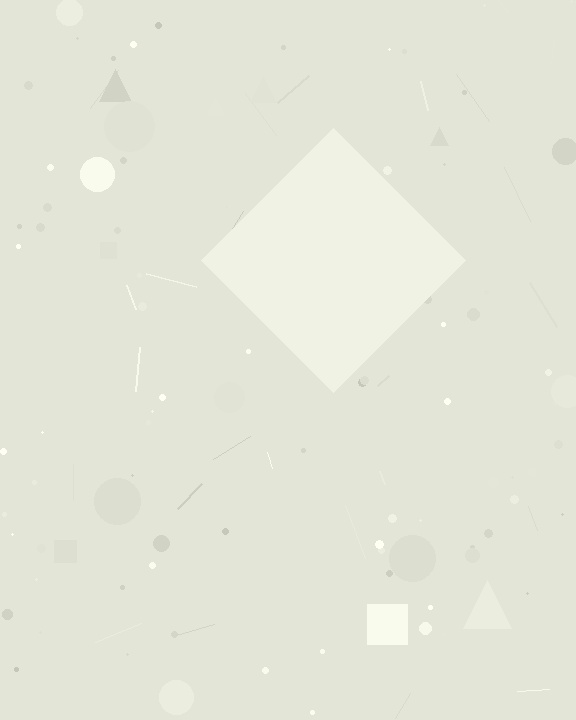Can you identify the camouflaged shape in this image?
The camouflaged shape is a diamond.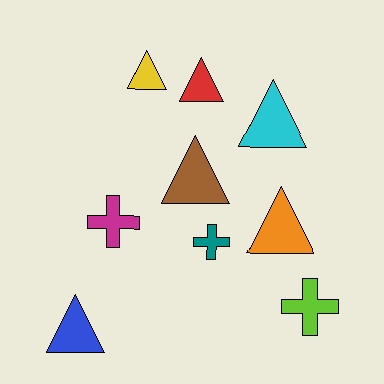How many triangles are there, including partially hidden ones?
There are 6 triangles.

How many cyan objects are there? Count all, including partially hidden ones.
There is 1 cyan object.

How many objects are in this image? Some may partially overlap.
There are 9 objects.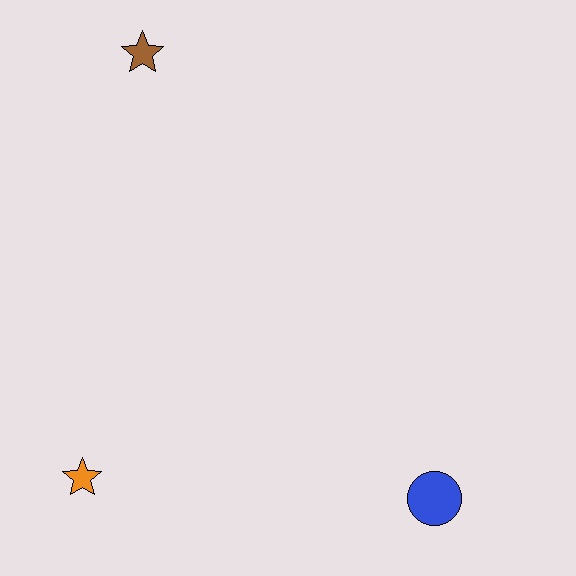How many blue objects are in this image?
There is 1 blue object.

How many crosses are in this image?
There are no crosses.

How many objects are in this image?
There are 3 objects.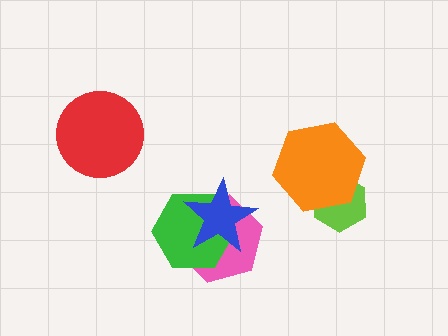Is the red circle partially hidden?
No, no other shape covers it.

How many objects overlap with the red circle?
0 objects overlap with the red circle.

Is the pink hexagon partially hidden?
Yes, it is partially covered by another shape.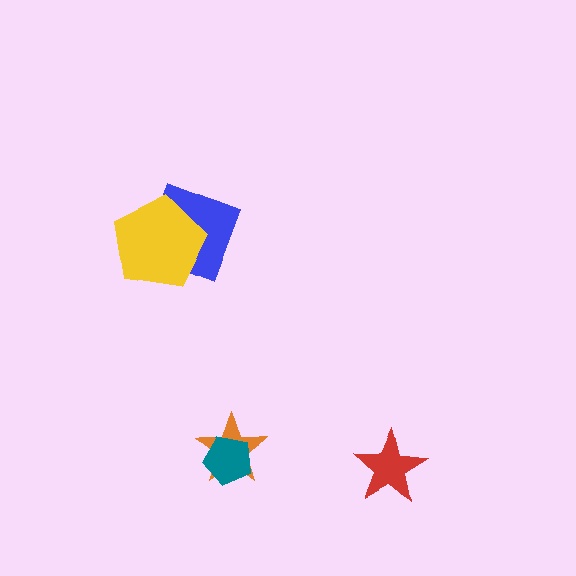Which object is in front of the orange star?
The teal pentagon is in front of the orange star.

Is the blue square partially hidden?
Yes, it is partially covered by another shape.